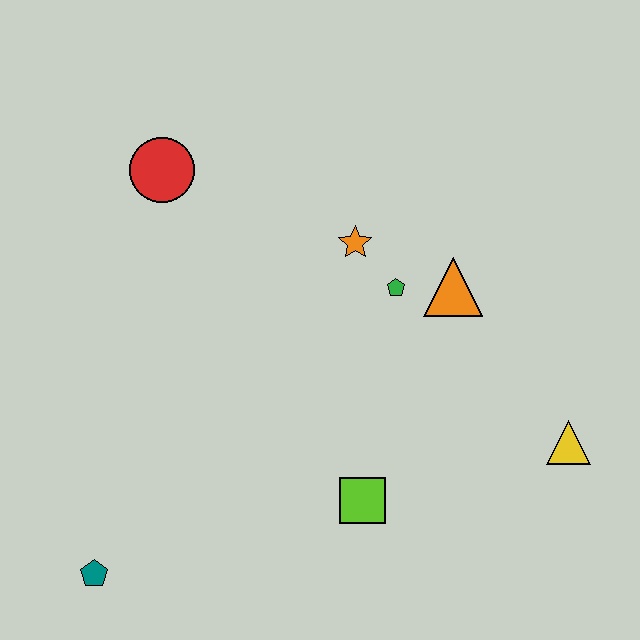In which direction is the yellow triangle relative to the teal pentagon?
The yellow triangle is to the right of the teal pentagon.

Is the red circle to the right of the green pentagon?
No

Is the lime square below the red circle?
Yes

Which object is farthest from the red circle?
The yellow triangle is farthest from the red circle.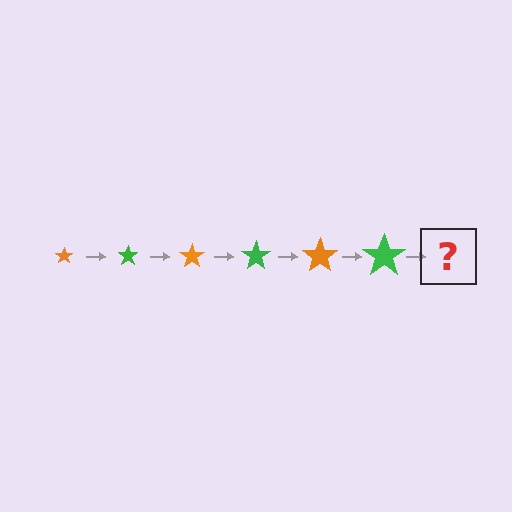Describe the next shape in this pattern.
It should be an orange star, larger than the previous one.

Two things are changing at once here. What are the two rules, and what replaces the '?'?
The two rules are that the star grows larger each step and the color cycles through orange and green. The '?' should be an orange star, larger than the previous one.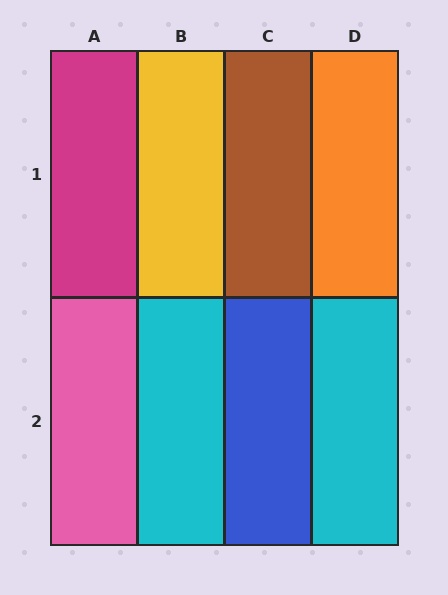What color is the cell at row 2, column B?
Cyan.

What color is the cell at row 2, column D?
Cyan.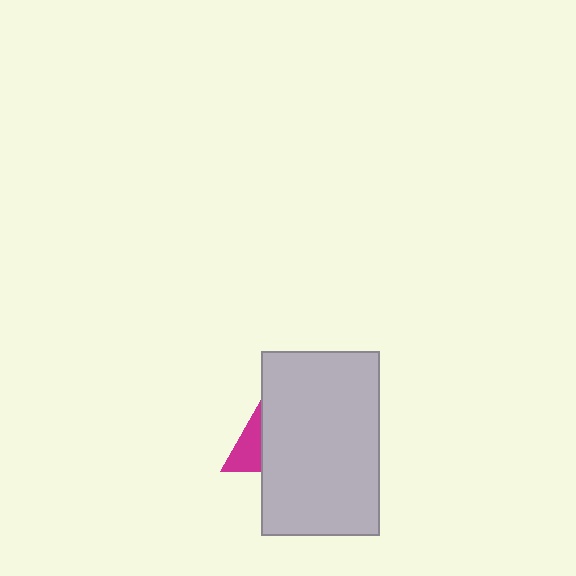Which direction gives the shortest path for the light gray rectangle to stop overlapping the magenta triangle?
Moving right gives the shortest separation.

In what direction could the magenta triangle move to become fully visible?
The magenta triangle could move left. That would shift it out from behind the light gray rectangle entirely.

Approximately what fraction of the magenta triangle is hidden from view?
Roughly 58% of the magenta triangle is hidden behind the light gray rectangle.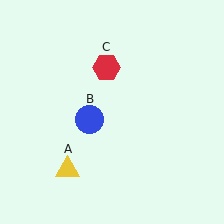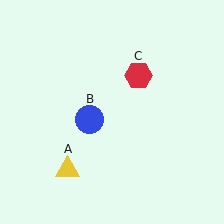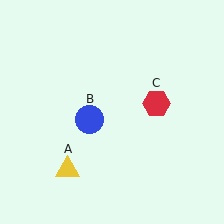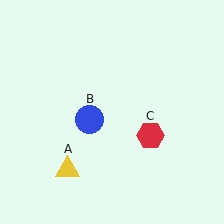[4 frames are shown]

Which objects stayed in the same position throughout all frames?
Yellow triangle (object A) and blue circle (object B) remained stationary.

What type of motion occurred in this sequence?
The red hexagon (object C) rotated clockwise around the center of the scene.